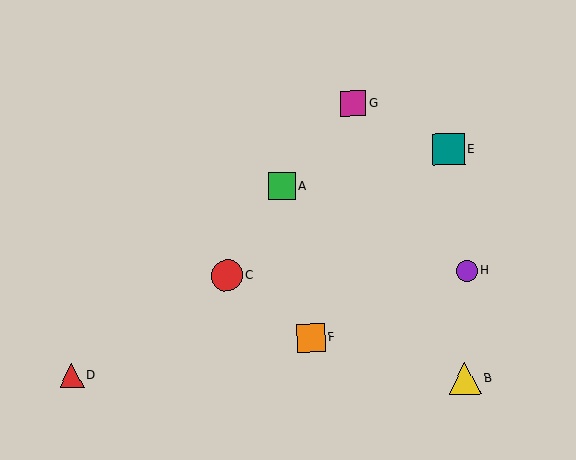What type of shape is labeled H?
Shape H is a purple circle.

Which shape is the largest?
The yellow triangle (labeled B) is the largest.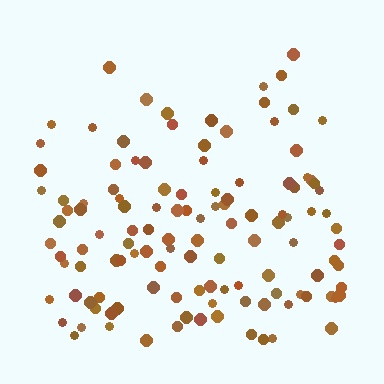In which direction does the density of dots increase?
From top to bottom, with the bottom side densest.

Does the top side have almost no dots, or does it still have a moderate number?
Still a moderate number, just noticeably fewer than the bottom.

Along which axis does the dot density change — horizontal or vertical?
Vertical.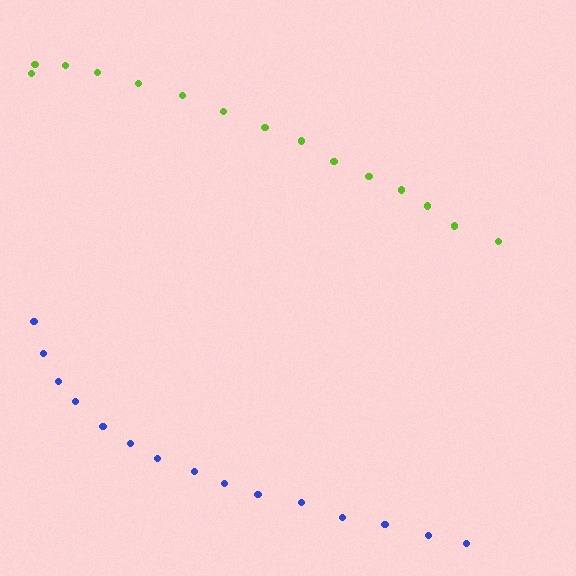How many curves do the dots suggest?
There are 2 distinct paths.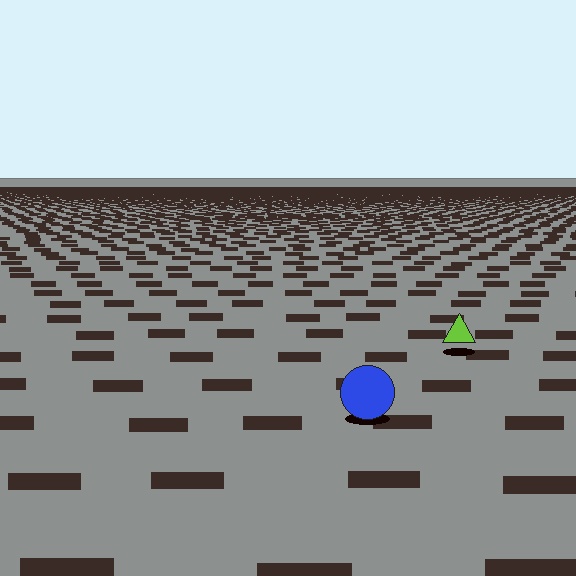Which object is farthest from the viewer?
The lime triangle is farthest from the viewer. It appears smaller and the ground texture around it is denser.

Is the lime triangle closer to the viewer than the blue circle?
No. The blue circle is closer — you can tell from the texture gradient: the ground texture is coarser near it.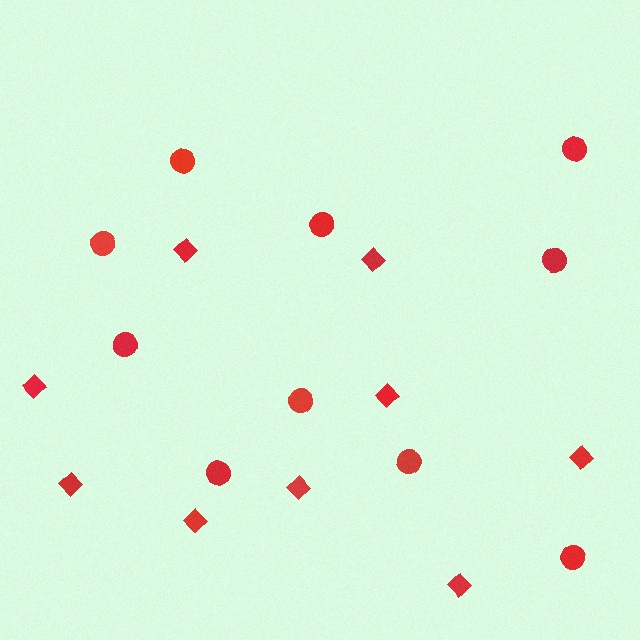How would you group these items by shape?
There are 2 groups: one group of circles (10) and one group of diamonds (9).